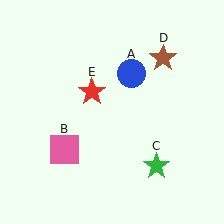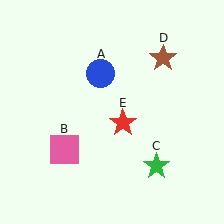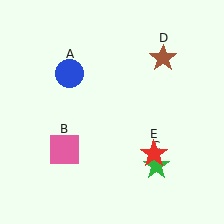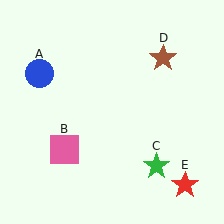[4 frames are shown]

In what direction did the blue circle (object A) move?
The blue circle (object A) moved left.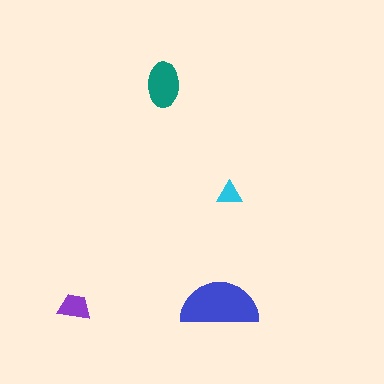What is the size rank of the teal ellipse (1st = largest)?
2nd.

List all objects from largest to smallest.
The blue semicircle, the teal ellipse, the purple trapezoid, the cyan triangle.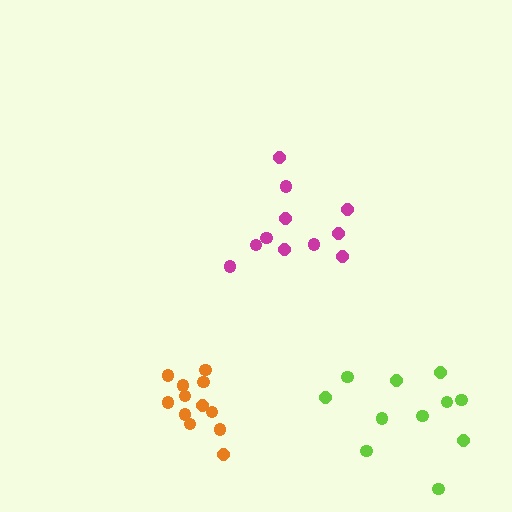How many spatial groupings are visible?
There are 3 spatial groupings.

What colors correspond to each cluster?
The clusters are colored: magenta, orange, lime.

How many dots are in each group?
Group 1: 11 dots, Group 2: 12 dots, Group 3: 11 dots (34 total).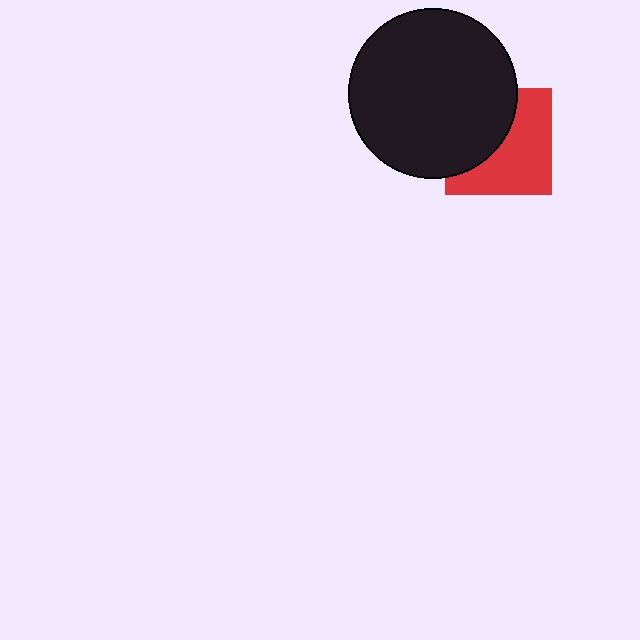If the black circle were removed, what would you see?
You would see the complete red square.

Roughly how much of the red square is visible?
About half of it is visible (roughly 56%).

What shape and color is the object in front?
The object in front is a black circle.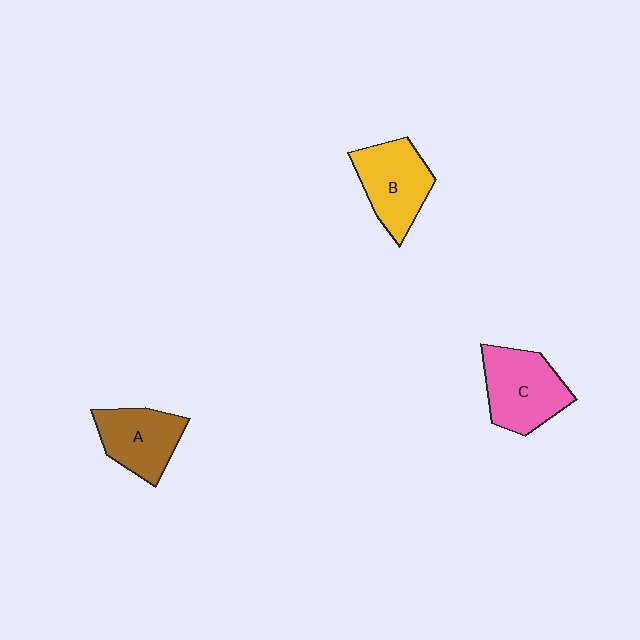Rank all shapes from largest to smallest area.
From largest to smallest: C (pink), B (yellow), A (brown).